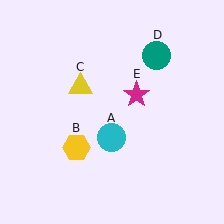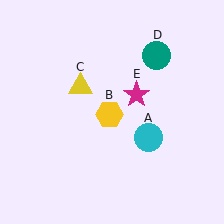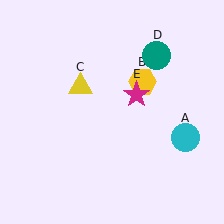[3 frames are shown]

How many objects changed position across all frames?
2 objects changed position: cyan circle (object A), yellow hexagon (object B).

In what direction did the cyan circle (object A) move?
The cyan circle (object A) moved right.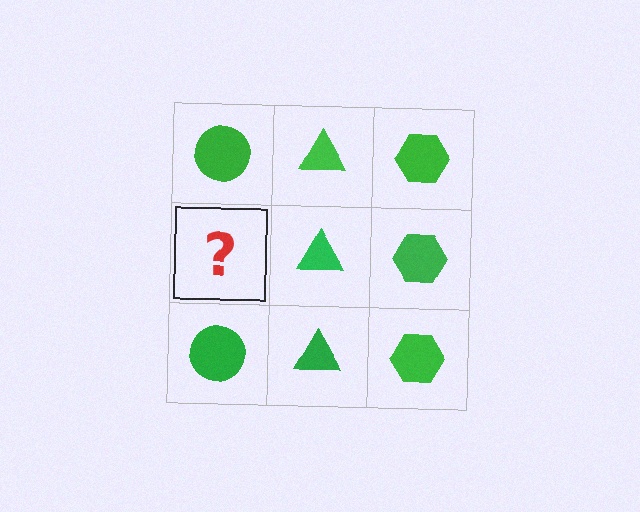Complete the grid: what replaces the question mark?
The question mark should be replaced with a green circle.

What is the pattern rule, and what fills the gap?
The rule is that each column has a consistent shape. The gap should be filled with a green circle.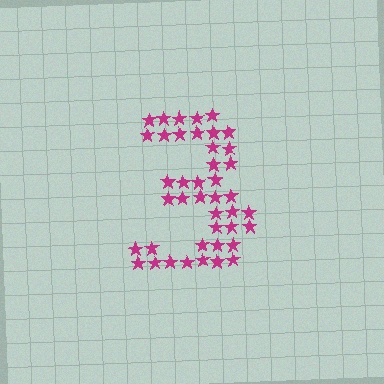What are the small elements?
The small elements are stars.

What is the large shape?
The large shape is the digit 3.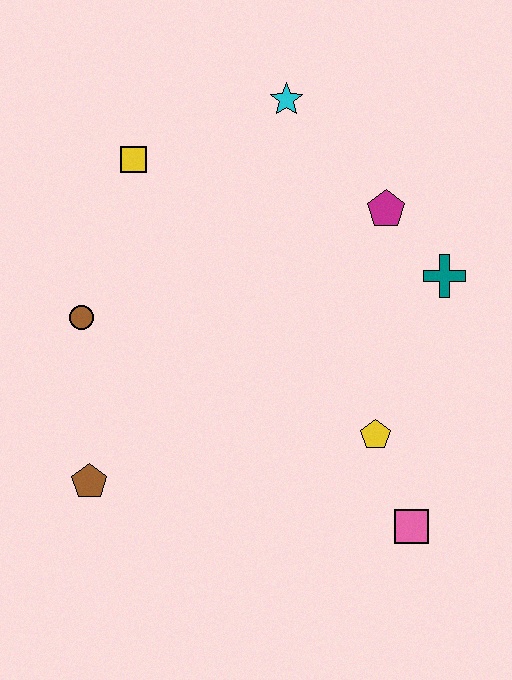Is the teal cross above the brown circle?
Yes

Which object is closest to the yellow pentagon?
The pink square is closest to the yellow pentagon.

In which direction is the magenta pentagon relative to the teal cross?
The magenta pentagon is above the teal cross.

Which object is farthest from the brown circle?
The pink square is farthest from the brown circle.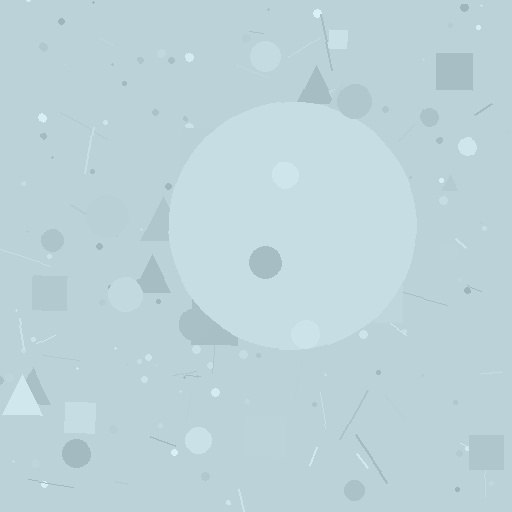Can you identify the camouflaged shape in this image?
The camouflaged shape is a circle.